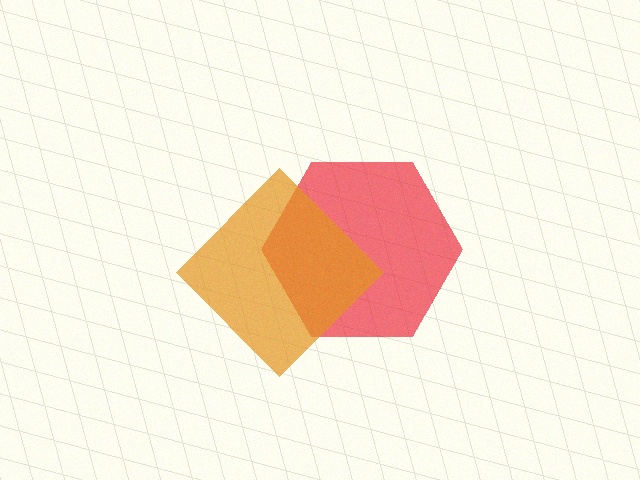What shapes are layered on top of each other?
The layered shapes are: a red hexagon, an orange diamond.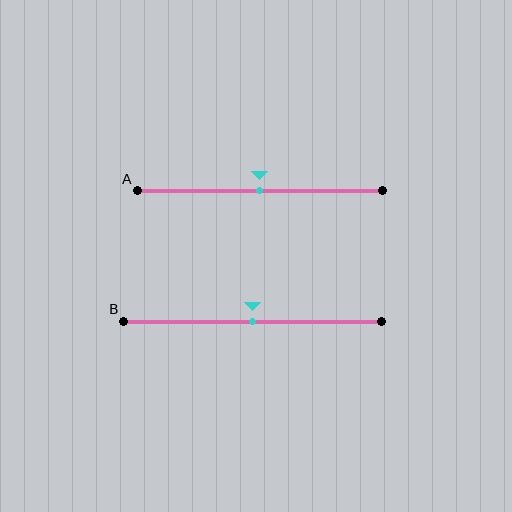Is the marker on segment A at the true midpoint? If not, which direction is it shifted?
Yes, the marker on segment A is at the true midpoint.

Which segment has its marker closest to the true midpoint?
Segment A has its marker closest to the true midpoint.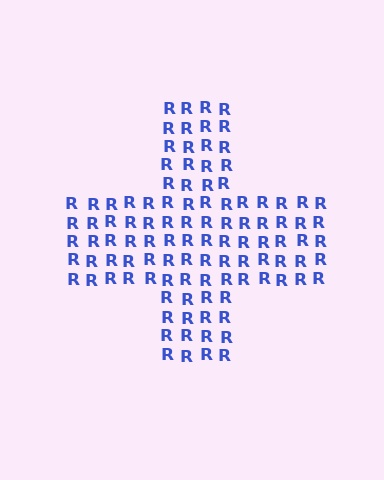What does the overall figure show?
The overall figure shows a cross.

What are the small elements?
The small elements are letter R's.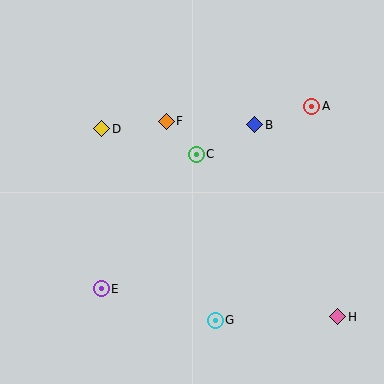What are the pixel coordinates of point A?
Point A is at (312, 106).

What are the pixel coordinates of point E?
Point E is at (101, 289).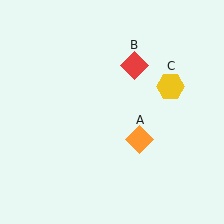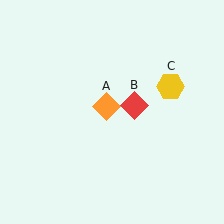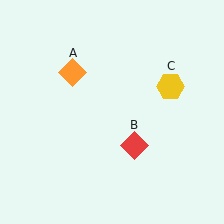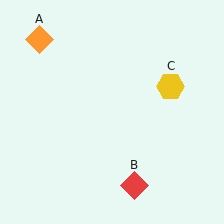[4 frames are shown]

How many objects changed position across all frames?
2 objects changed position: orange diamond (object A), red diamond (object B).